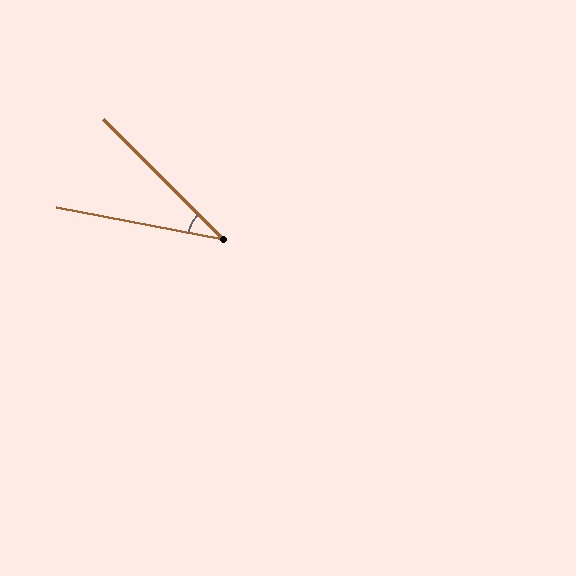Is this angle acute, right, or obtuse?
It is acute.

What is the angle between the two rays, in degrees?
Approximately 34 degrees.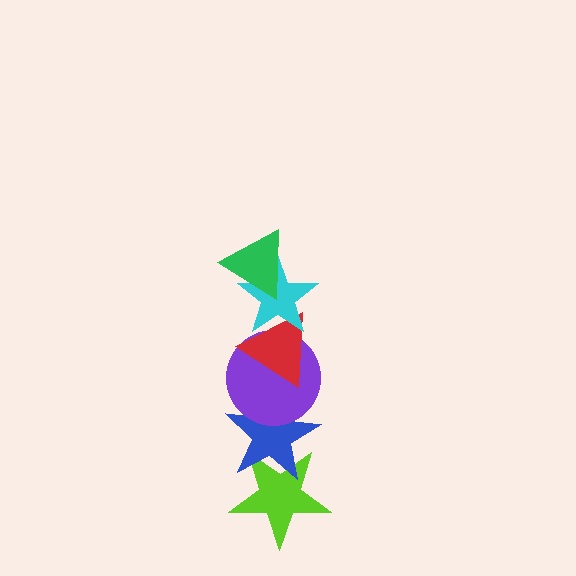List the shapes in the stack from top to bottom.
From top to bottom: the green triangle, the cyan star, the red triangle, the purple circle, the blue star, the lime star.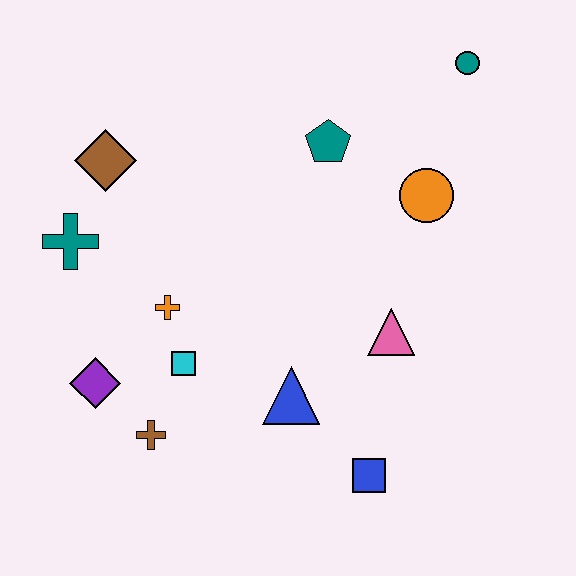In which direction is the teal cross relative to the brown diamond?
The teal cross is below the brown diamond.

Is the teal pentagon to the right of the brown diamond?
Yes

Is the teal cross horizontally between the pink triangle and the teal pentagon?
No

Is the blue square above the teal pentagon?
No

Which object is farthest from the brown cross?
The teal circle is farthest from the brown cross.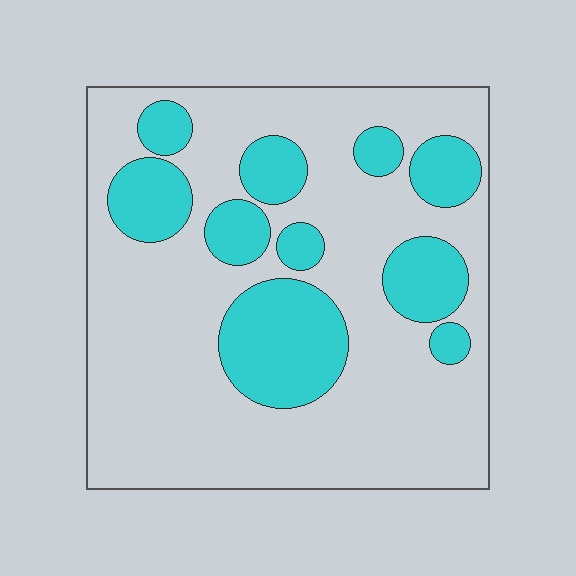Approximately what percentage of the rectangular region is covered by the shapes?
Approximately 25%.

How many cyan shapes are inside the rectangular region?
10.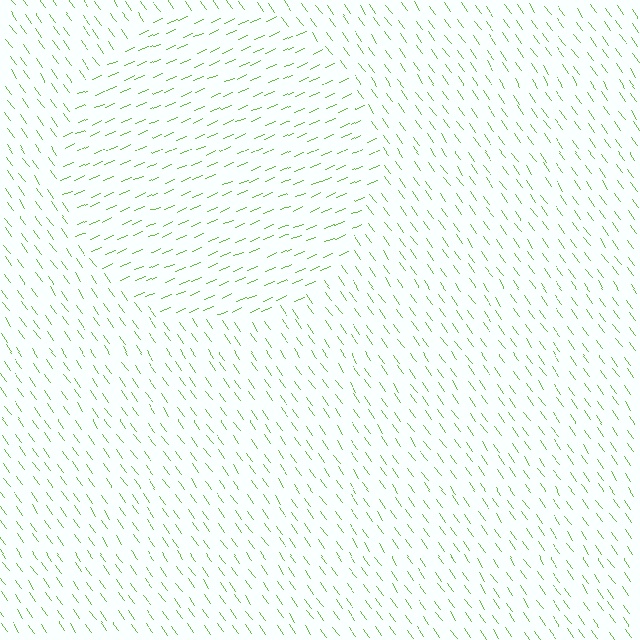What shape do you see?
I see a circle.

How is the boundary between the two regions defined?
The boundary is defined purely by a change in line orientation (approximately 77 degrees difference). All lines are the same color and thickness.